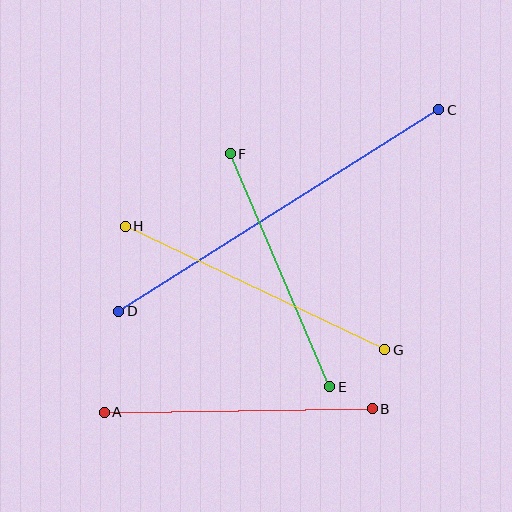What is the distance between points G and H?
The distance is approximately 287 pixels.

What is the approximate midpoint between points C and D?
The midpoint is at approximately (279, 211) pixels.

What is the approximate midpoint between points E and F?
The midpoint is at approximately (280, 270) pixels.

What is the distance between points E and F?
The distance is approximately 253 pixels.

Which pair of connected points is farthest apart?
Points C and D are farthest apart.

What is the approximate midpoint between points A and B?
The midpoint is at approximately (238, 411) pixels.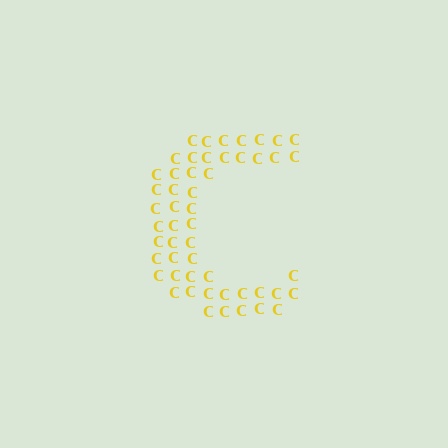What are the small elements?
The small elements are letter C's.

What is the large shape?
The large shape is the letter C.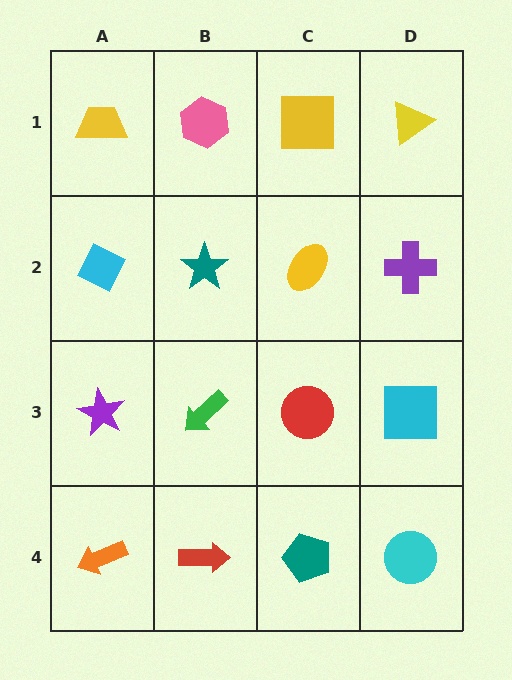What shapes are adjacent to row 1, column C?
A yellow ellipse (row 2, column C), a pink hexagon (row 1, column B), a yellow triangle (row 1, column D).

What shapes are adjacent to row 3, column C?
A yellow ellipse (row 2, column C), a teal pentagon (row 4, column C), a green arrow (row 3, column B), a cyan square (row 3, column D).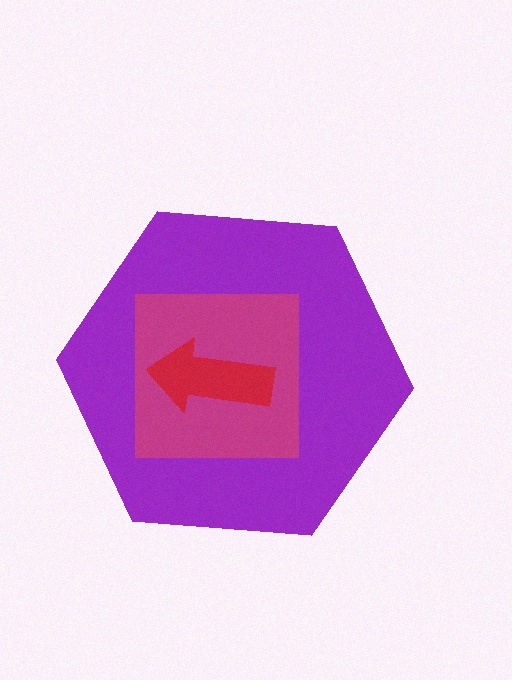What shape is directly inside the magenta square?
The red arrow.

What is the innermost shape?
The red arrow.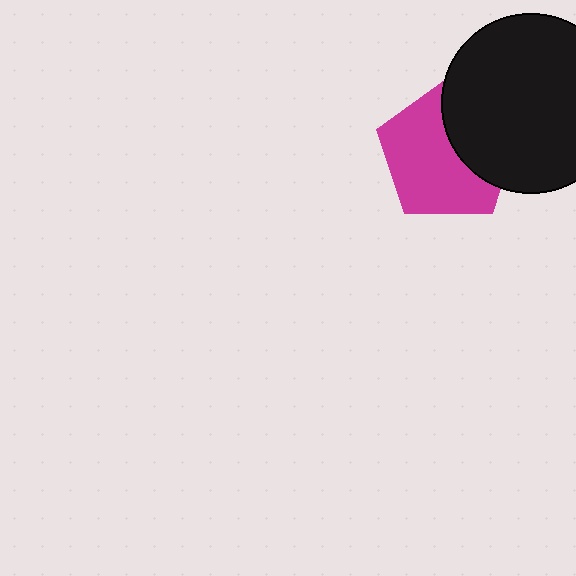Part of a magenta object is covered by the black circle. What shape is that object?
It is a pentagon.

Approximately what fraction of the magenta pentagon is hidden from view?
Roughly 36% of the magenta pentagon is hidden behind the black circle.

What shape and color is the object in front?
The object in front is a black circle.